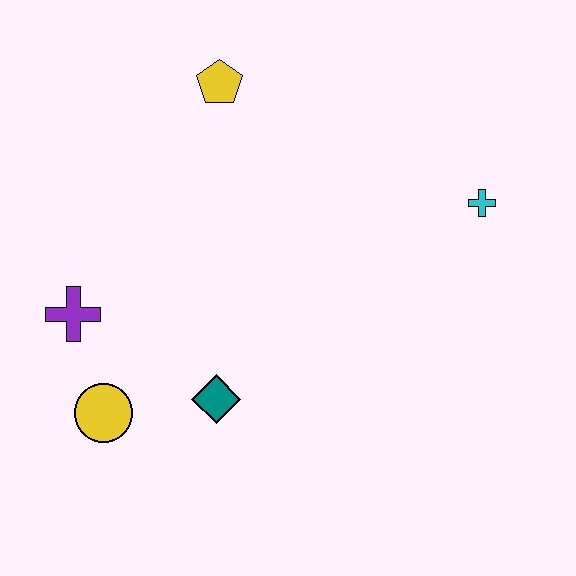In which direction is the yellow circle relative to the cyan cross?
The yellow circle is to the left of the cyan cross.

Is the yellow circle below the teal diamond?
Yes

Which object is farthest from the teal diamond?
The cyan cross is farthest from the teal diamond.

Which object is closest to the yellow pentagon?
The purple cross is closest to the yellow pentagon.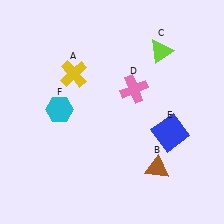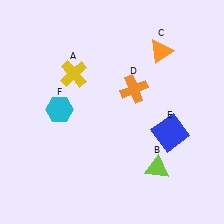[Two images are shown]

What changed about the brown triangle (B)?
In Image 1, B is brown. In Image 2, it changed to lime.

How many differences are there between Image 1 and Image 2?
There are 3 differences between the two images.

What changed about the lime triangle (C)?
In Image 1, C is lime. In Image 2, it changed to orange.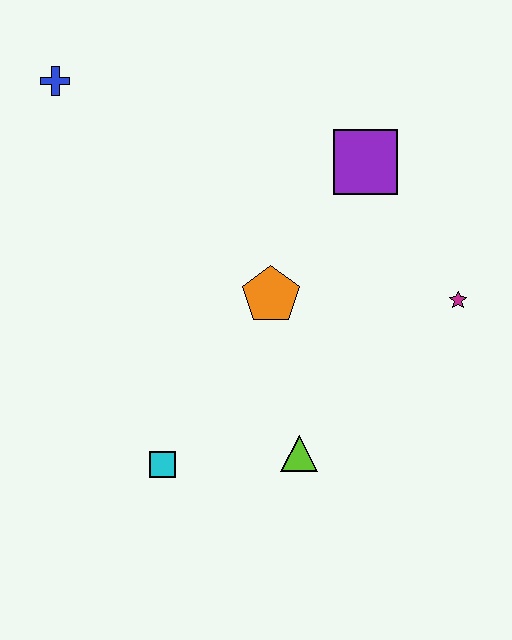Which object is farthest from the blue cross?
The magenta star is farthest from the blue cross.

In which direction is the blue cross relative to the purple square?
The blue cross is to the left of the purple square.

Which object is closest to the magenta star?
The purple square is closest to the magenta star.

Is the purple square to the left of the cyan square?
No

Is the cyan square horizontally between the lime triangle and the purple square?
No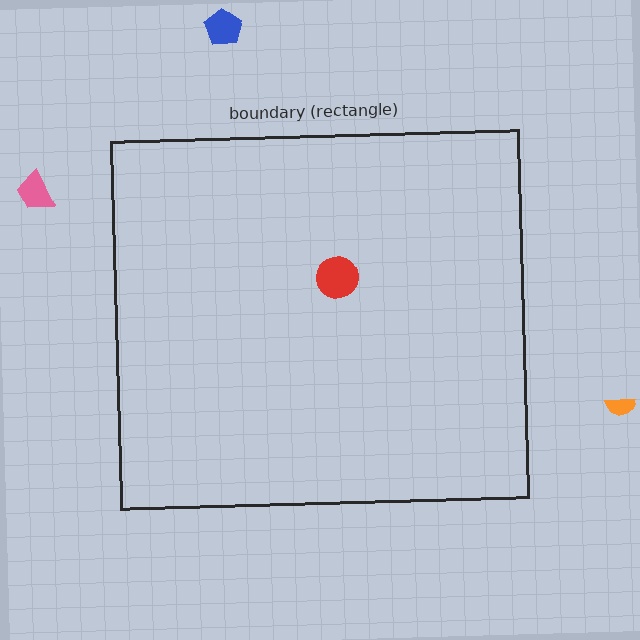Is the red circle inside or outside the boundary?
Inside.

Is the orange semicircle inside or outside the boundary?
Outside.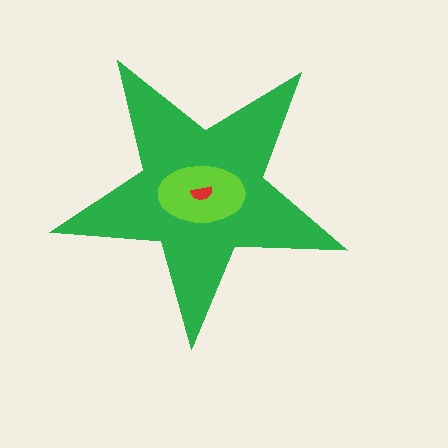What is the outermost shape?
The green star.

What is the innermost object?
The red semicircle.